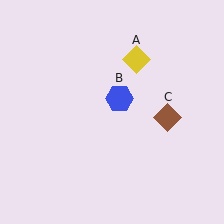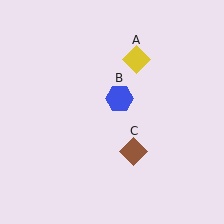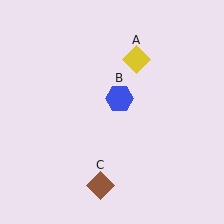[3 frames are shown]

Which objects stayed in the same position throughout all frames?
Yellow diamond (object A) and blue hexagon (object B) remained stationary.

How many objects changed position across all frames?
1 object changed position: brown diamond (object C).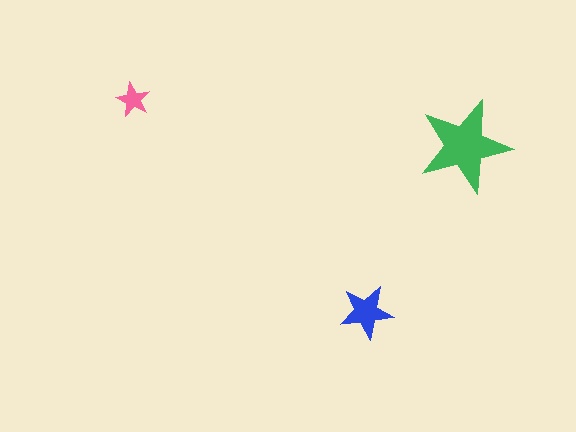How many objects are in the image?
There are 3 objects in the image.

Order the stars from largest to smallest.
the green one, the blue one, the pink one.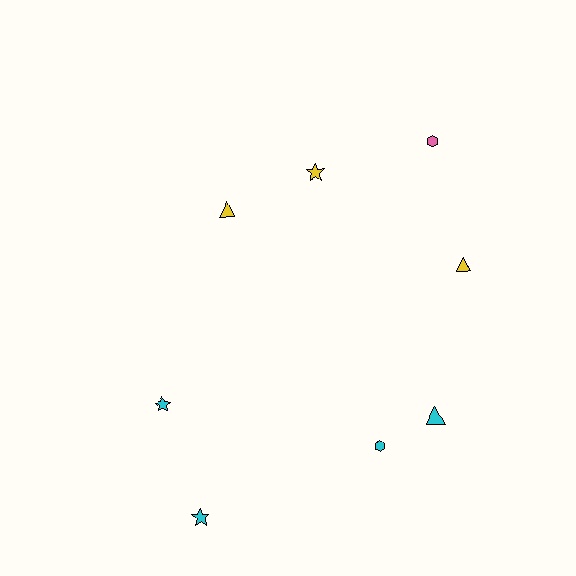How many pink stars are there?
There are no pink stars.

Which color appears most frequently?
Cyan, with 4 objects.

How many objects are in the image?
There are 8 objects.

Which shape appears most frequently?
Star, with 3 objects.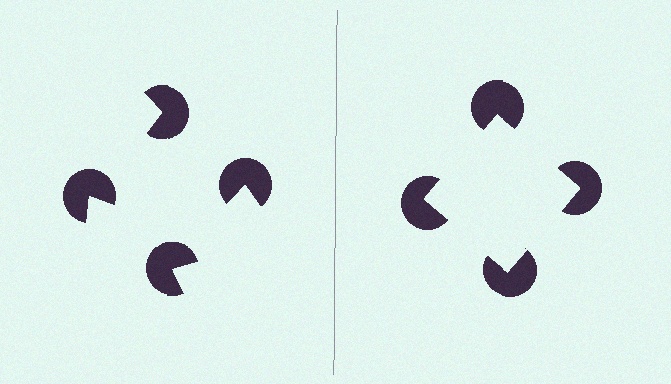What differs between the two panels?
The pac-man discs are positioned identically on both sides; only the wedge orientations differ. On the right they align to a square; on the left they are misaligned.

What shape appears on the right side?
An illusory square.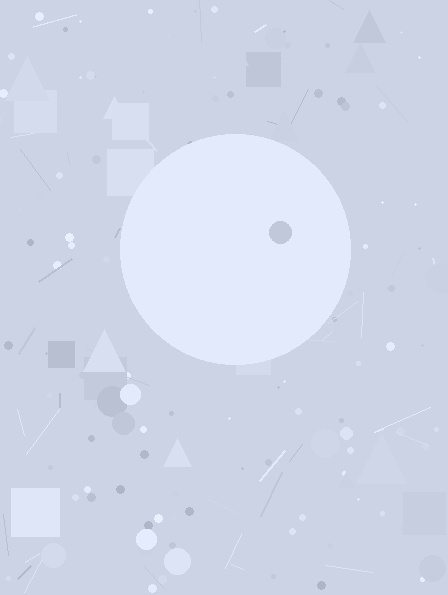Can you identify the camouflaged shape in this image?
The camouflaged shape is a circle.